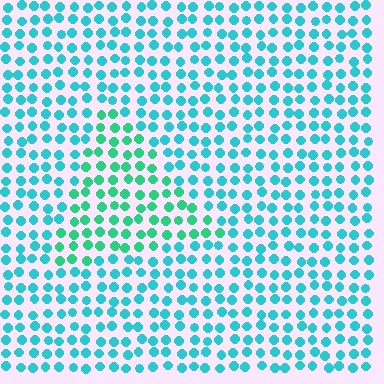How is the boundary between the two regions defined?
The boundary is defined purely by a slight shift in hue (about 32 degrees). Spacing, size, and orientation are identical on both sides.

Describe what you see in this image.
The image is filled with small cyan elements in a uniform arrangement. A triangle-shaped region is visible where the elements are tinted to a slightly different hue, forming a subtle color boundary.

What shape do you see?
I see a triangle.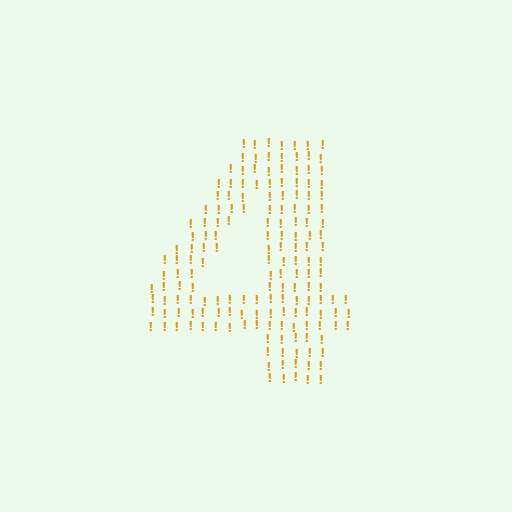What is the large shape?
The large shape is the digit 4.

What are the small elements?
The small elements are exclamation marks.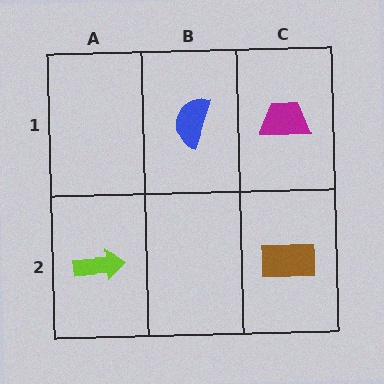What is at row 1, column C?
A magenta trapezoid.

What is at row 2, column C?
A brown rectangle.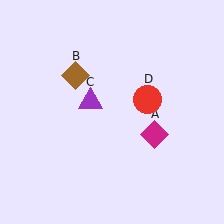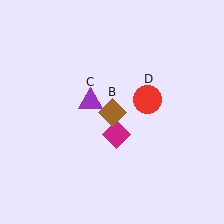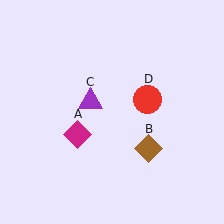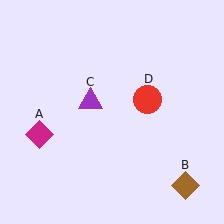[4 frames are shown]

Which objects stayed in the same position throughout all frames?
Purple triangle (object C) and red circle (object D) remained stationary.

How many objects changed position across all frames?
2 objects changed position: magenta diamond (object A), brown diamond (object B).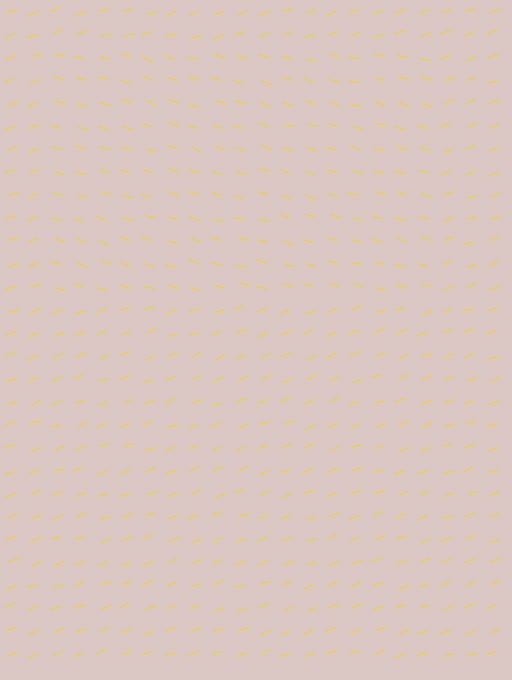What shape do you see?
I see a rectangle.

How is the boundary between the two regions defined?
The boundary is defined purely by a change in line orientation (approximately 38 degrees difference). All lines are the same color and thickness.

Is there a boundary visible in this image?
Yes, there is a texture boundary formed by a change in line orientation.